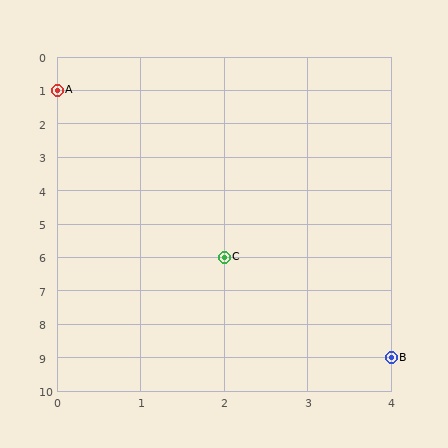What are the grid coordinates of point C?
Point C is at grid coordinates (2, 6).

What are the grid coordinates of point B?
Point B is at grid coordinates (4, 9).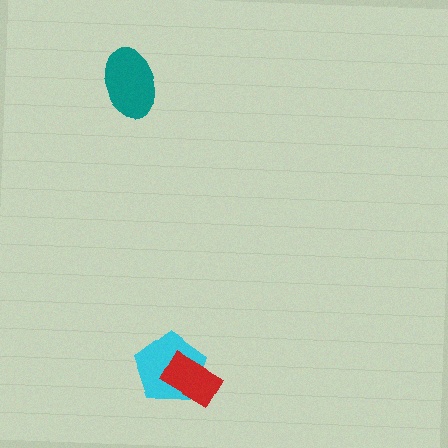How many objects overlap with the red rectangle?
1 object overlaps with the red rectangle.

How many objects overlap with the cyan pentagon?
1 object overlaps with the cyan pentagon.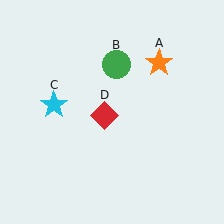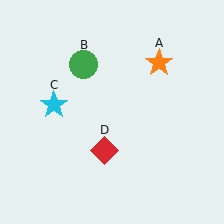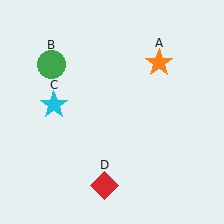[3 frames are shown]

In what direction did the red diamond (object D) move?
The red diamond (object D) moved down.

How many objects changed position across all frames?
2 objects changed position: green circle (object B), red diamond (object D).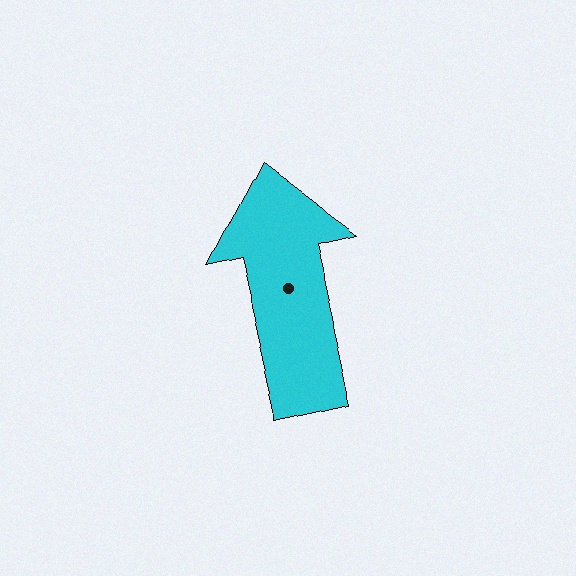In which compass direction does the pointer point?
North.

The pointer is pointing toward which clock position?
Roughly 12 o'clock.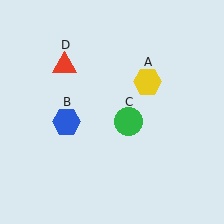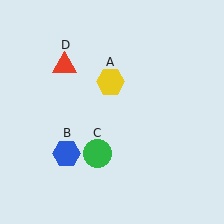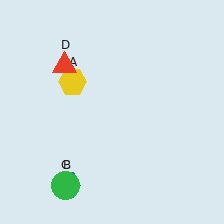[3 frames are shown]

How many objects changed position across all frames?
3 objects changed position: yellow hexagon (object A), blue hexagon (object B), green circle (object C).